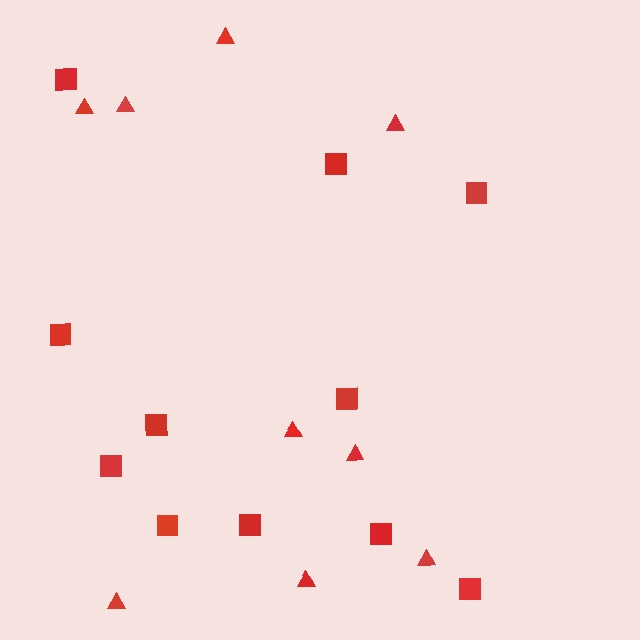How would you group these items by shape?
There are 2 groups: one group of triangles (9) and one group of squares (11).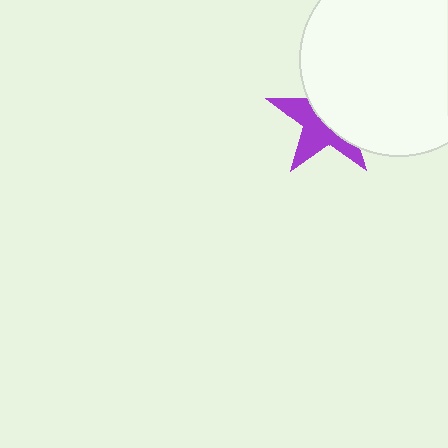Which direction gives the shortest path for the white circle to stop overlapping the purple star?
Moving toward the upper-right gives the shortest separation.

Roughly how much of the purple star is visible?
About half of it is visible (roughly 47%).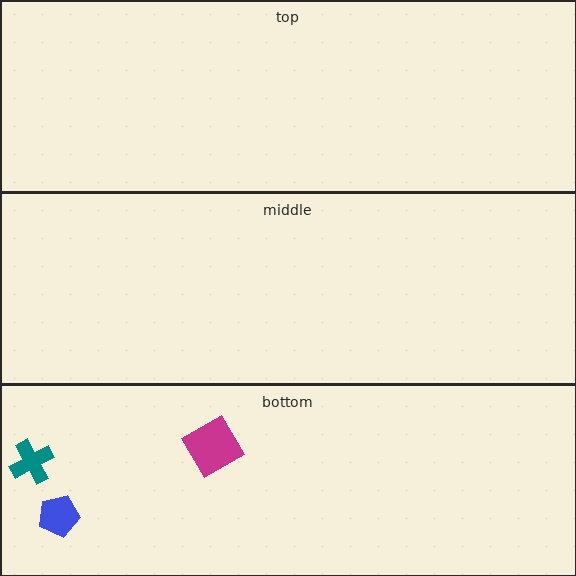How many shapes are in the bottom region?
3.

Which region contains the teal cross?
The bottom region.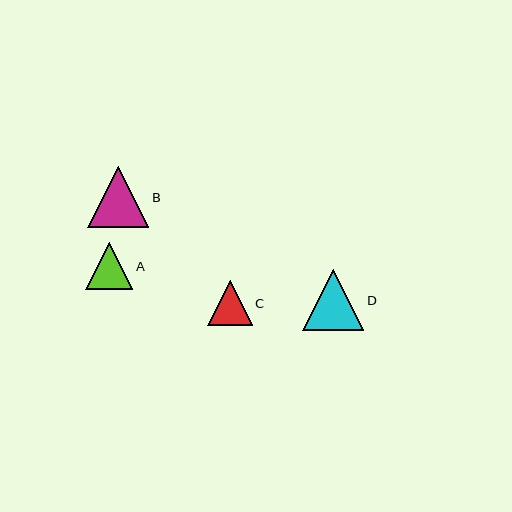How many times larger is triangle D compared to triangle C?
Triangle D is approximately 1.4 times the size of triangle C.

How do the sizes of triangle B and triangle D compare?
Triangle B and triangle D are approximately the same size.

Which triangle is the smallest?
Triangle C is the smallest with a size of approximately 44 pixels.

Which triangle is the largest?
Triangle B is the largest with a size of approximately 61 pixels.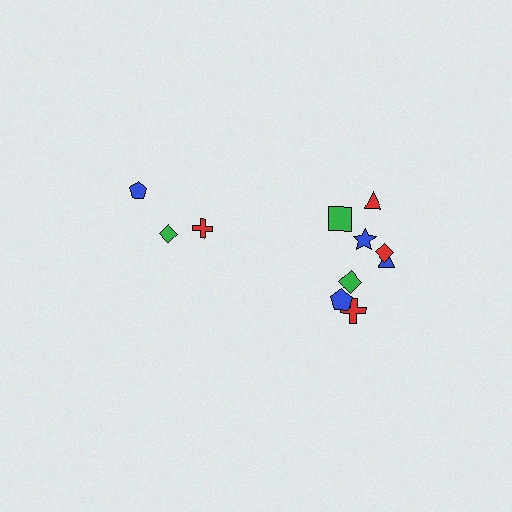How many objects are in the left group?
There are 3 objects.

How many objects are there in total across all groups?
There are 11 objects.